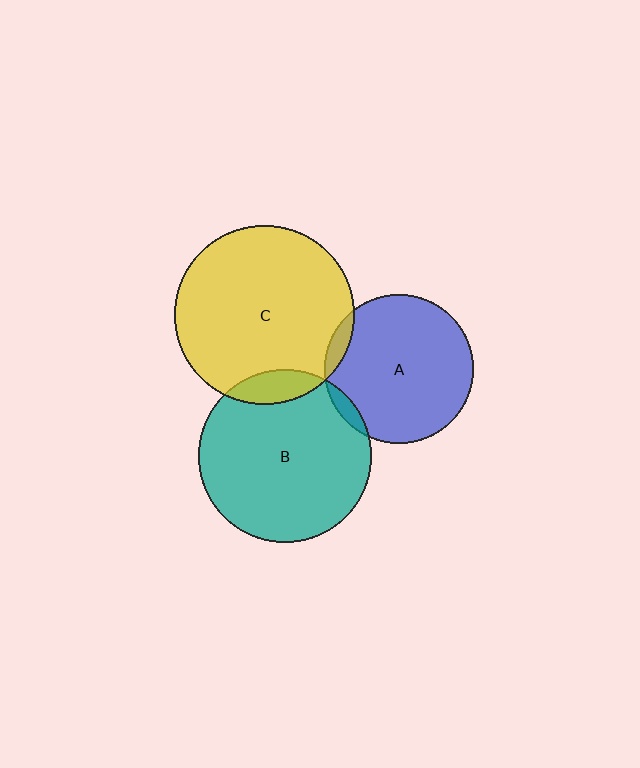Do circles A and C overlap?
Yes.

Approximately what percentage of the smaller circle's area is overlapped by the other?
Approximately 5%.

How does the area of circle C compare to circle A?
Approximately 1.4 times.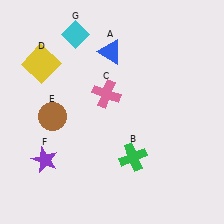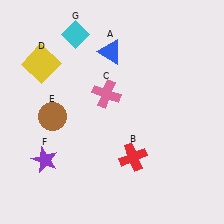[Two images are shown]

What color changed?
The cross (B) changed from green in Image 1 to red in Image 2.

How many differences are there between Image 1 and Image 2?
There is 1 difference between the two images.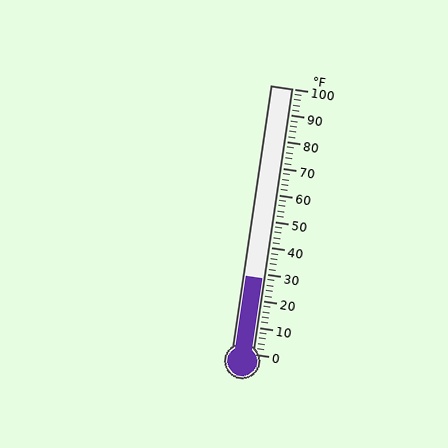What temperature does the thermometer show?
The thermometer shows approximately 28°F.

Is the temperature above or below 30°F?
The temperature is below 30°F.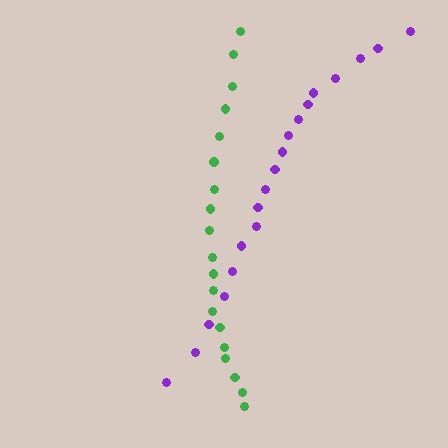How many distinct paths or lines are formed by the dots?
There are 2 distinct paths.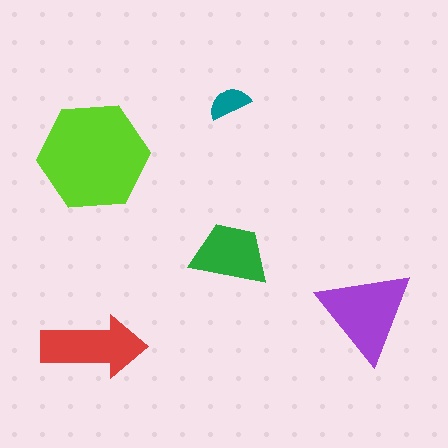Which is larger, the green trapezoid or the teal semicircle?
The green trapezoid.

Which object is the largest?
The lime hexagon.